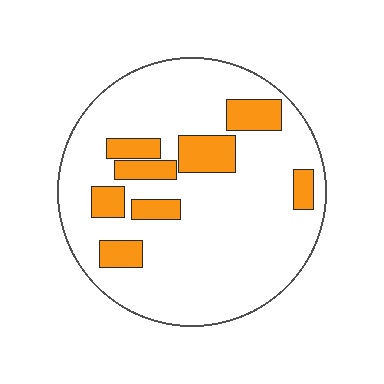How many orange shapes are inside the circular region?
8.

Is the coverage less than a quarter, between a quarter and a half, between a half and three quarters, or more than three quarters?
Less than a quarter.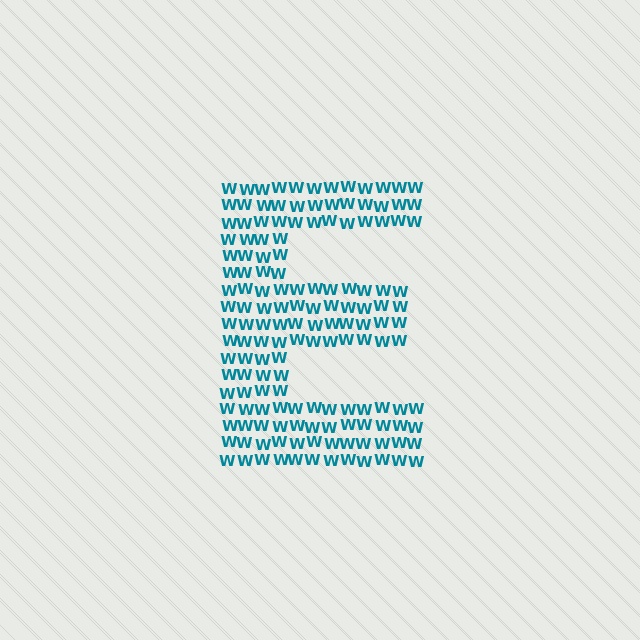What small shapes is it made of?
It is made of small letter W's.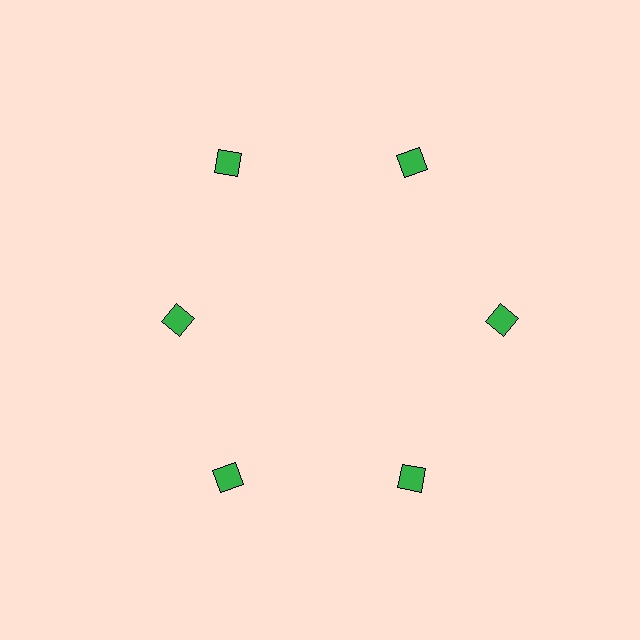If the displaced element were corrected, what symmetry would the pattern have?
It would have 6-fold rotational symmetry — the pattern would map onto itself every 60 degrees.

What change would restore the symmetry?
The symmetry would be restored by moving it outward, back onto the ring so that all 6 squares sit at equal angles and equal distance from the center.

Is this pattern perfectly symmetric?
No. The 6 green squares are arranged in a ring, but one element near the 9 o'clock position is pulled inward toward the center, breaking the 6-fold rotational symmetry.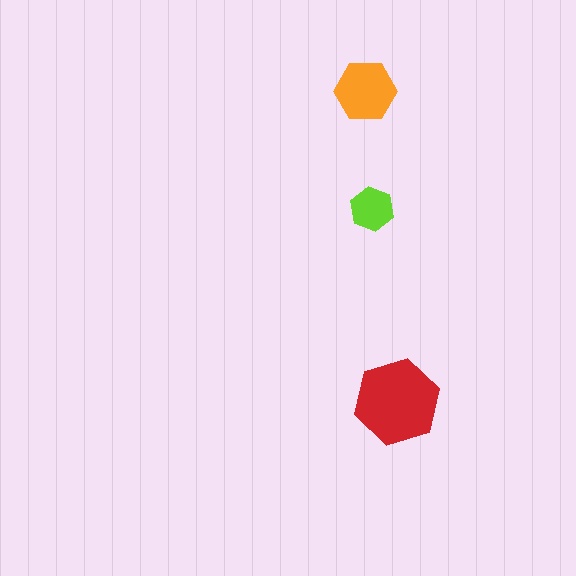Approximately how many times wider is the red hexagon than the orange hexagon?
About 1.5 times wider.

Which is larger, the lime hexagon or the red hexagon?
The red one.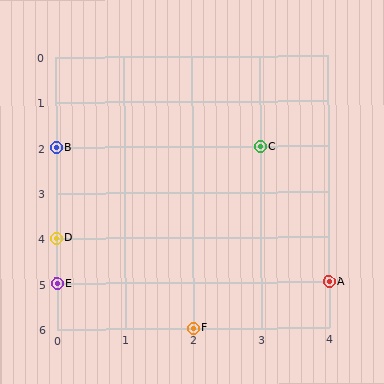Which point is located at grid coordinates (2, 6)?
Point F is at (2, 6).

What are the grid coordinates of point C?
Point C is at grid coordinates (3, 2).